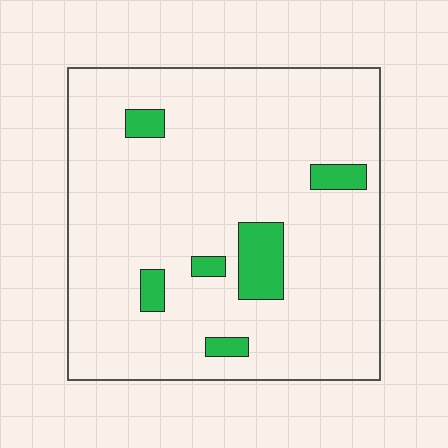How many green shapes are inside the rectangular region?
6.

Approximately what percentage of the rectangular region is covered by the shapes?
Approximately 10%.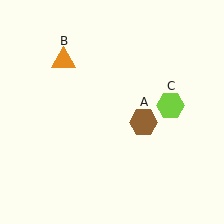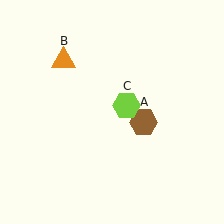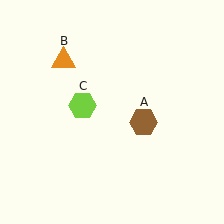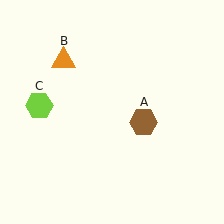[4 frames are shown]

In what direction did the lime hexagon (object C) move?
The lime hexagon (object C) moved left.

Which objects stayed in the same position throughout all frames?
Brown hexagon (object A) and orange triangle (object B) remained stationary.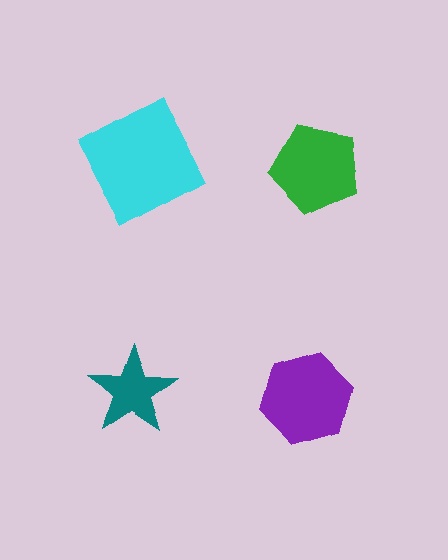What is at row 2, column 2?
A purple hexagon.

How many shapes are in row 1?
2 shapes.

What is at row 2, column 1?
A teal star.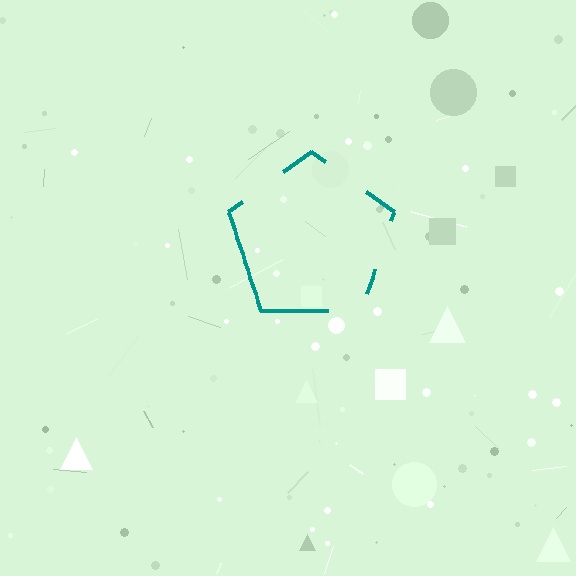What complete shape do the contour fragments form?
The contour fragments form a pentagon.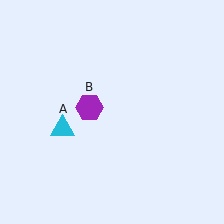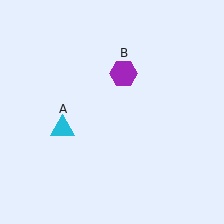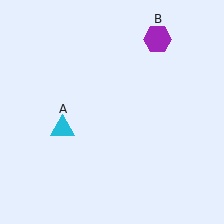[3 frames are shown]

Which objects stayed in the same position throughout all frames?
Cyan triangle (object A) remained stationary.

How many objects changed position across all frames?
1 object changed position: purple hexagon (object B).